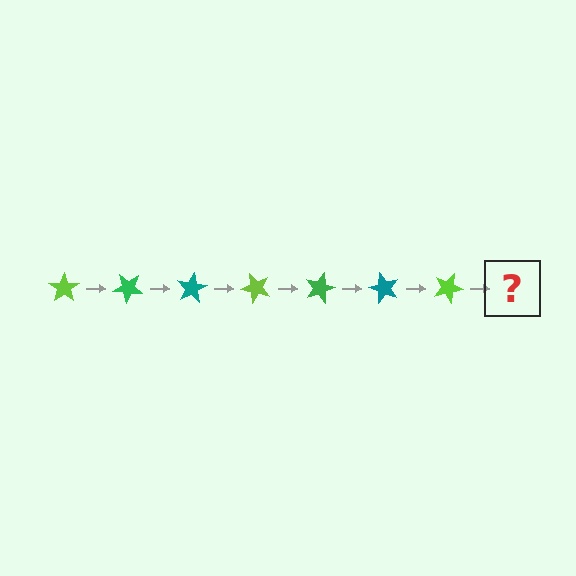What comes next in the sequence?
The next element should be a green star, rotated 280 degrees from the start.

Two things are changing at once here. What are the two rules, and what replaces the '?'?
The two rules are that it rotates 40 degrees each step and the color cycles through lime, green, and teal. The '?' should be a green star, rotated 280 degrees from the start.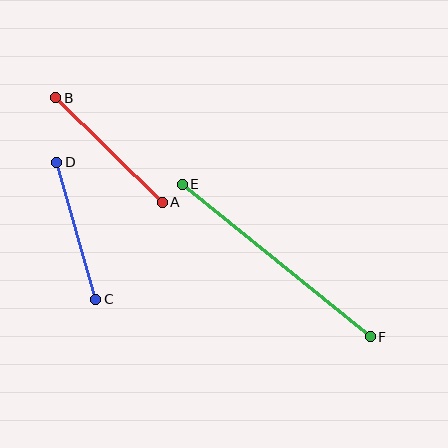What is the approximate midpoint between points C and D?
The midpoint is at approximately (76, 231) pixels.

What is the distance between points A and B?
The distance is approximately 149 pixels.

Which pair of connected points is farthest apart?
Points E and F are farthest apart.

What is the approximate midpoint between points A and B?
The midpoint is at approximately (109, 150) pixels.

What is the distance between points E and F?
The distance is approximately 242 pixels.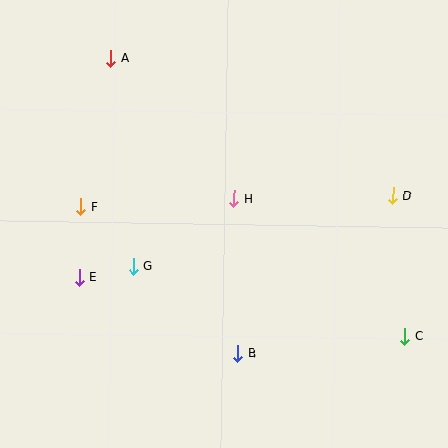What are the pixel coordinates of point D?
Point D is at (393, 195).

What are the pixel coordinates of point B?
Point B is at (237, 353).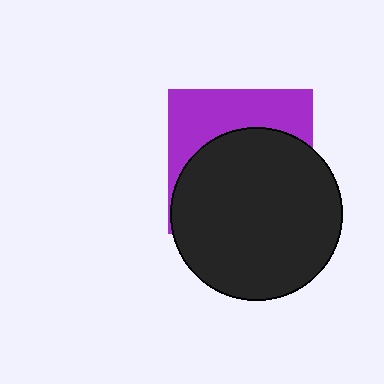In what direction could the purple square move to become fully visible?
The purple square could move up. That would shift it out from behind the black circle entirely.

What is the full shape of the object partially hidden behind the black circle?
The partially hidden object is a purple square.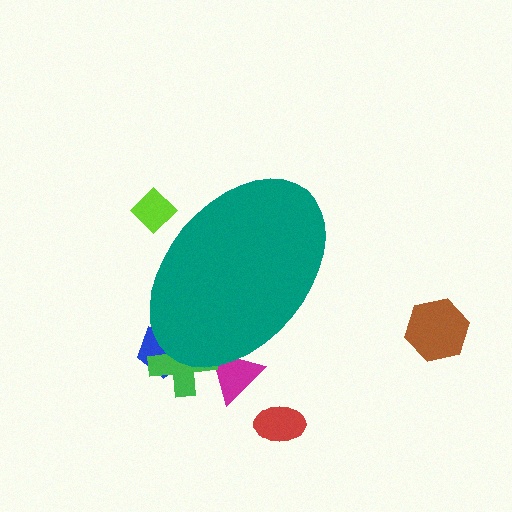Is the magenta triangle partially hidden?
Yes, the magenta triangle is partially hidden behind the teal ellipse.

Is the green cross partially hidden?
Yes, the green cross is partially hidden behind the teal ellipse.